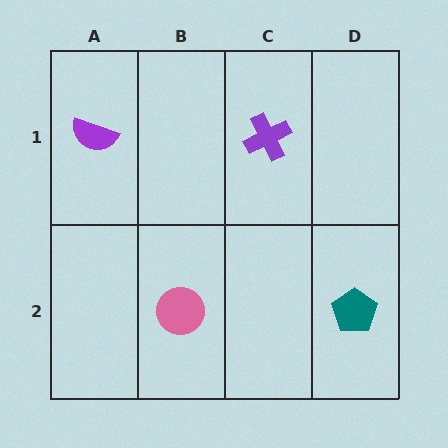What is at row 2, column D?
A teal pentagon.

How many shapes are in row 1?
2 shapes.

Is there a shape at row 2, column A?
No, that cell is empty.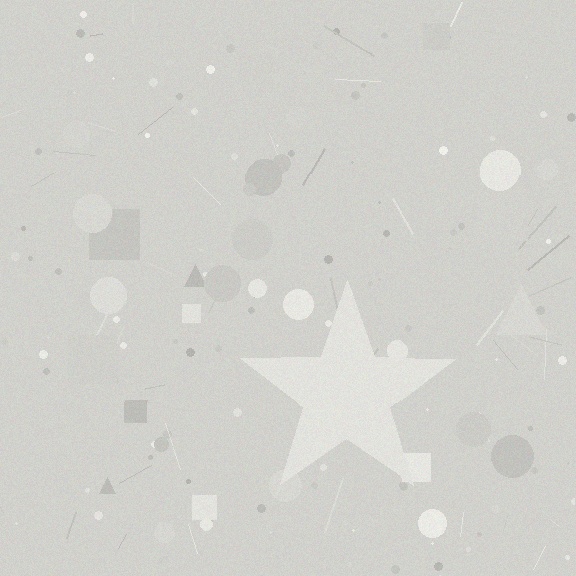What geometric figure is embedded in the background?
A star is embedded in the background.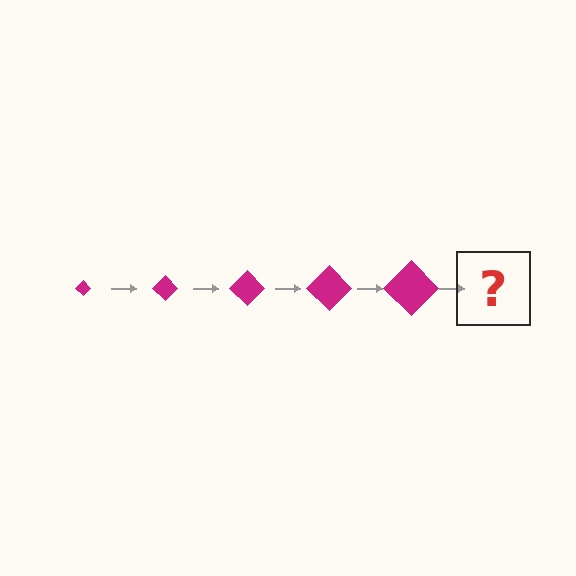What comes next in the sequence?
The next element should be a magenta diamond, larger than the previous one.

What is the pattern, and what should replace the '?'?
The pattern is that the diamond gets progressively larger each step. The '?' should be a magenta diamond, larger than the previous one.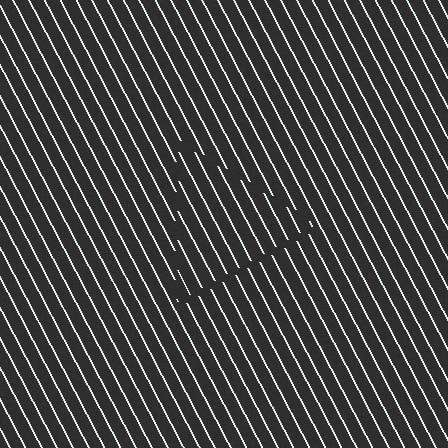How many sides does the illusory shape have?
3 sides — the line-ends trace a triangle.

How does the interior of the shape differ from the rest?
The interior of the shape contains the same grating, shifted by half a period — the contour is defined by the phase discontinuity where line-ends from the inner and outer gratings abut.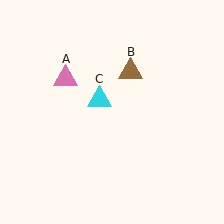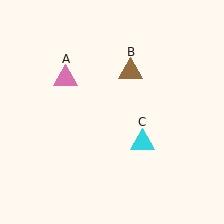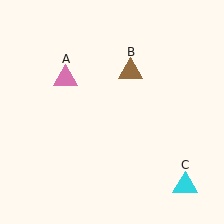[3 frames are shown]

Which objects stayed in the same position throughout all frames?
Pink triangle (object A) and brown triangle (object B) remained stationary.